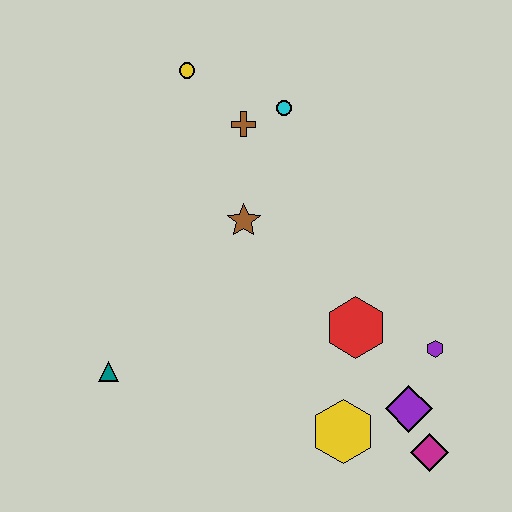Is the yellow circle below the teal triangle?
No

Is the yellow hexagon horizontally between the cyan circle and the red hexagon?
Yes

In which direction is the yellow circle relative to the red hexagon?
The yellow circle is above the red hexagon.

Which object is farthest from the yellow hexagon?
The yellow circle is farthest from the yellow hexagon.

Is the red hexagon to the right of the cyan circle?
Yes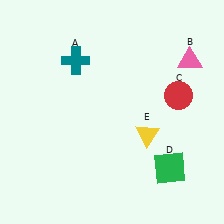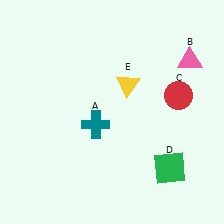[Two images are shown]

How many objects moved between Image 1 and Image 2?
2 objects moved between the two images.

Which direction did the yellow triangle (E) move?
The yellow triangle (E) moved up.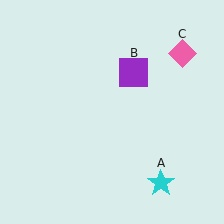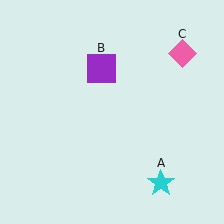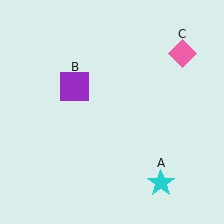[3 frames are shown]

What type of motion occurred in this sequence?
The purple square (object B) rotated counterclockwise around the center of the scene.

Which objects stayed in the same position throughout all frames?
Cyan star (object A) and pink diamond (object C) remained stationary.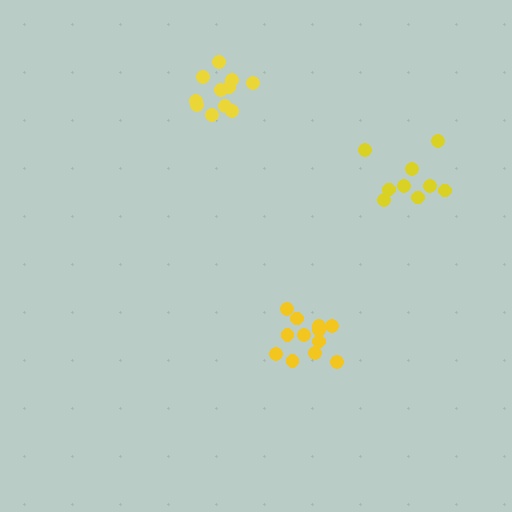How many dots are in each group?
Group 1: 12 dots, Group 2: 11 dots, Group 3: 9 dots (32 total).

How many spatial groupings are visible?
There are 3 spatial groupings.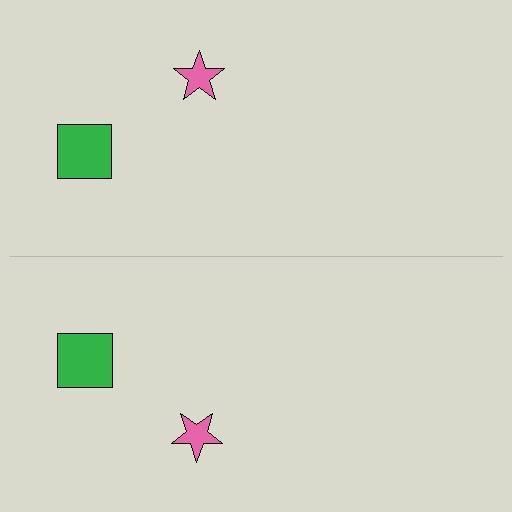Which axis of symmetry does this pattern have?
The pattern has a horizontal axis of symmetry running through the center of the image.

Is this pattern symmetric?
Yes, this pattern has bilateral (reflection) symmetry.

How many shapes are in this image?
There are 4 shapes in this image.